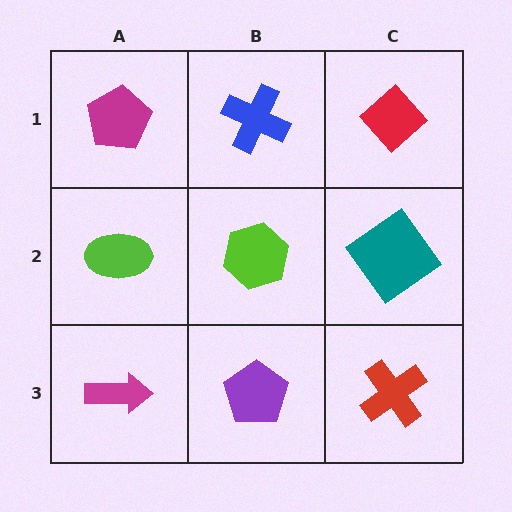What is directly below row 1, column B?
A lime hexagon.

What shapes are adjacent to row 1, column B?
A lime hexagon (row 2, column B), a magenta pentagon (row 1, column A), a red diamond (row 1, column C).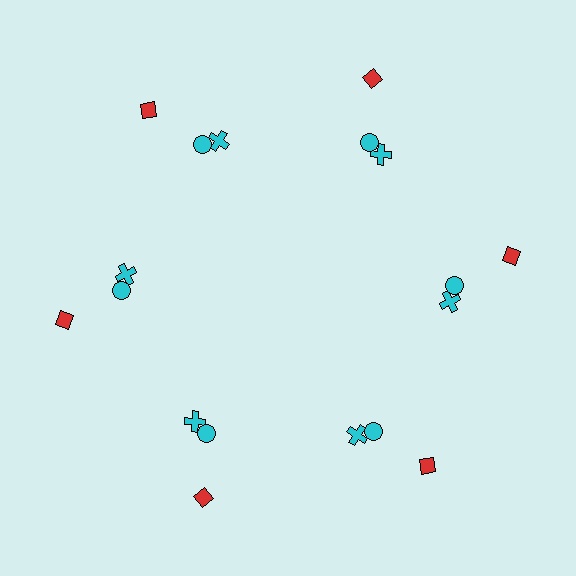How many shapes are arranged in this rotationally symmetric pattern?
There are 18 shapes, arranged in 6 groups of 3.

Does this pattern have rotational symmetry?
Yes, this pattern has 6-fold rotational symmetry. It looks the same after rotating 60 degrees around the center.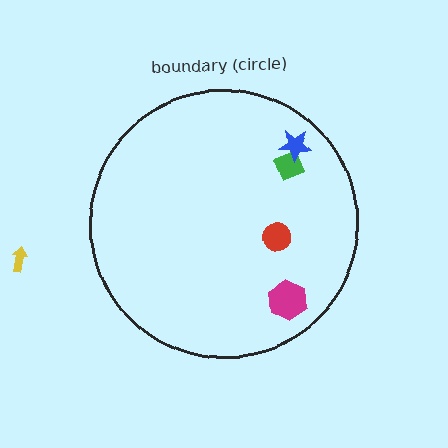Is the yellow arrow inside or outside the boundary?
Outside.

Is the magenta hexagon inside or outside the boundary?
Inside.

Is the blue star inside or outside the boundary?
Inside.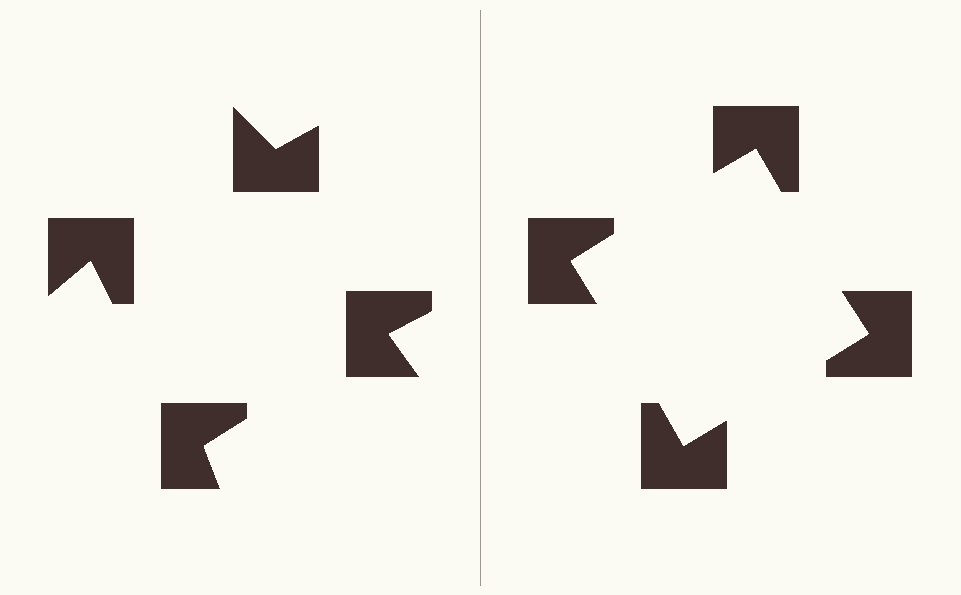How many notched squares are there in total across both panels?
8 — 4 on each side.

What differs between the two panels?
The notched squares are positioned identically on both sides; only the wedge orientations differ. On the right they align to a square; on the left they are misaligned.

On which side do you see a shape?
An illusory square appears on the right side. On the left side the wedge cuts are rotated, so no coherent shape forms.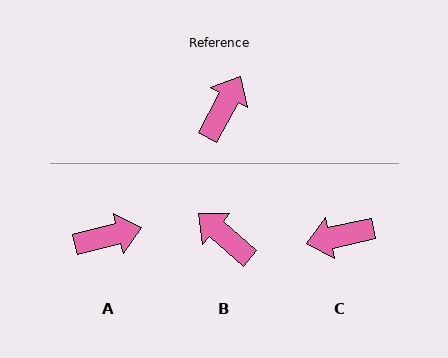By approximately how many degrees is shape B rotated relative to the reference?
Approximately 77 degrees counter-clockwise.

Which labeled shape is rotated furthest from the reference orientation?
C, about 131 degrees away.